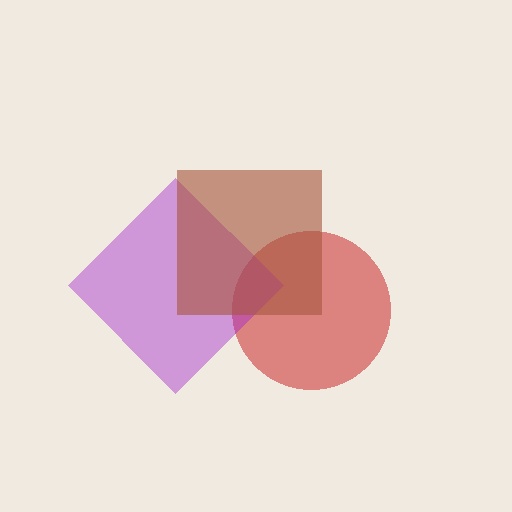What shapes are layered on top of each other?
The layered shapes are: a red circle, a purple diamond, a brown square.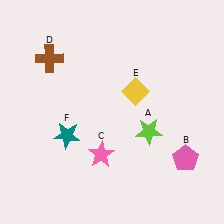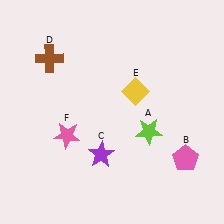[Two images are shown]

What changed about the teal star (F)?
In Image 1, F is teal. In Image 2, it changed to pink.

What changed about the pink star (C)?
In Image 1, C is pink. In Image 2, it changed to purple.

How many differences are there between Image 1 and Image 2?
There are 2 differences between the two images.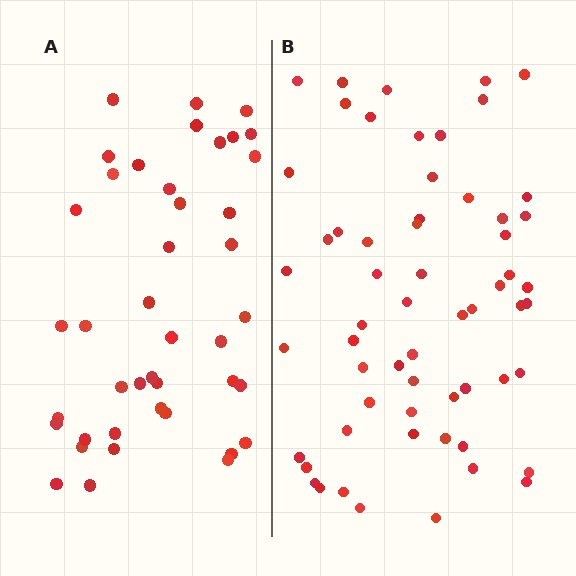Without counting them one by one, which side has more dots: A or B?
Region B (the right region) has more dots.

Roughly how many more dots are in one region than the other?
Region B has approximately 20 more dots than region A.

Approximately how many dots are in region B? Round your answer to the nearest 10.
About 60 dots.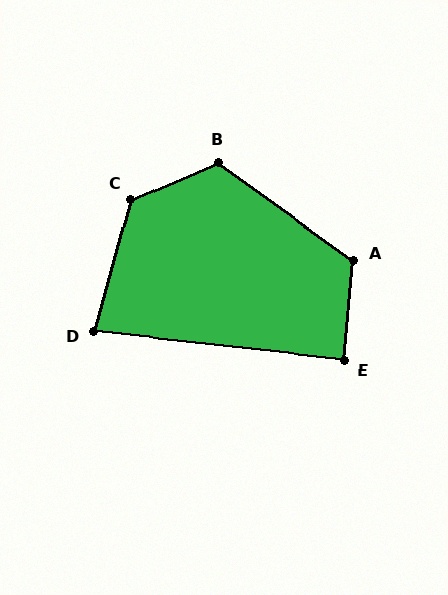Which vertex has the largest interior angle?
C, at approximately 129 degrees.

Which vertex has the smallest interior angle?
D, at approximately 81 degrees.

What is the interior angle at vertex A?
Approximately 120 degrees (obtuse).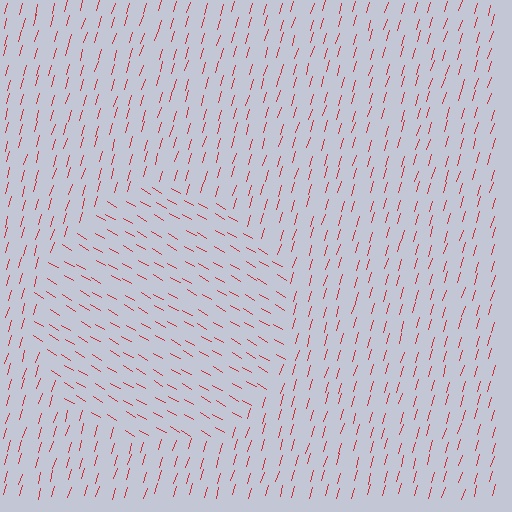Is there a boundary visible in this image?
Yes, there is a texture boundary formed by a change in line orientation.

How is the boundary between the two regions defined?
The boundary is defined purely by a change in line orientation (approximately 76 degrees difference). All lines are the same color and thickness.